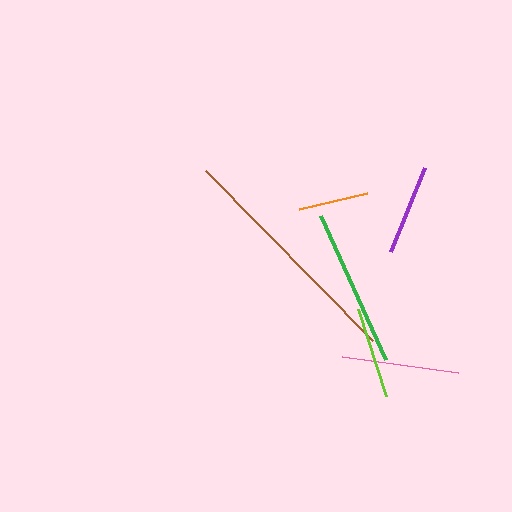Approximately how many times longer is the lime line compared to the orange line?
The lime line is approximately 1.3 times the length of the orange line.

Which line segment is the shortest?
The orange line is the shortest at approximately 70 pixels.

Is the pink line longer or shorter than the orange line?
The pink line is longer than the orange line.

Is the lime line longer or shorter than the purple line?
The lime line is longer than the purple line.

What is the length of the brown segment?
The brown segment is approximately 238 pixels long.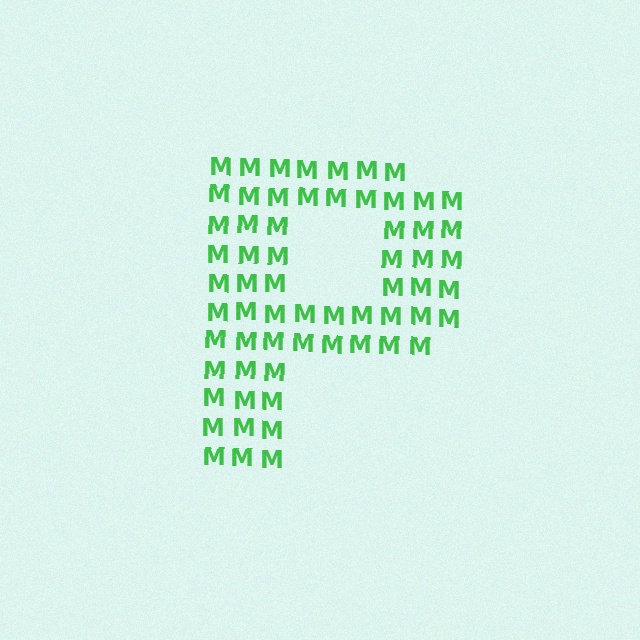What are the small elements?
The small elements are letter M's.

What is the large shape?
The large shape is the letter P.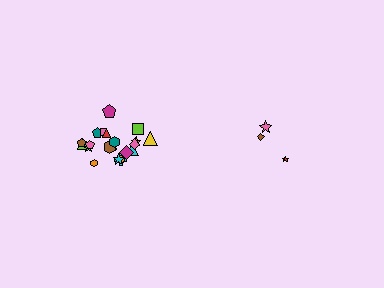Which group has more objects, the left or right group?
The left group.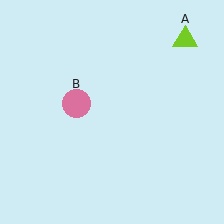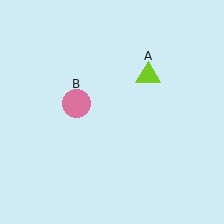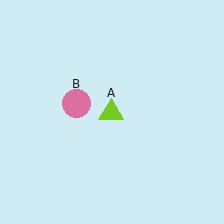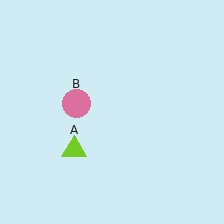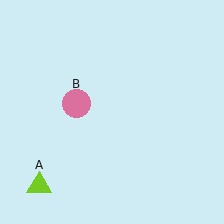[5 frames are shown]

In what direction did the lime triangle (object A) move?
The lime triangle (object A) moved down and to the left.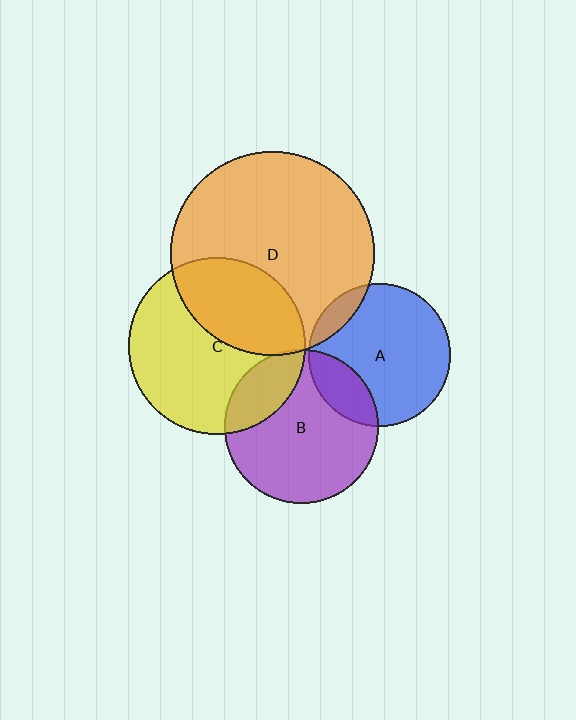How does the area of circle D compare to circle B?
Approximately 1.8 times.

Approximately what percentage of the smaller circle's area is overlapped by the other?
Approximately 35%.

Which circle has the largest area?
Circle D (orange).